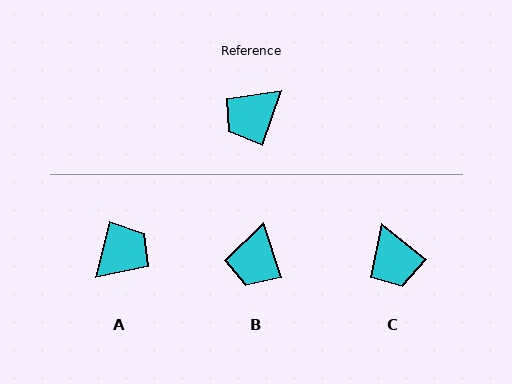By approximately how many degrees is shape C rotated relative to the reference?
Approximately 70 degrees counter-clockwise.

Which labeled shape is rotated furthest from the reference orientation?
A, about 176 degrees away.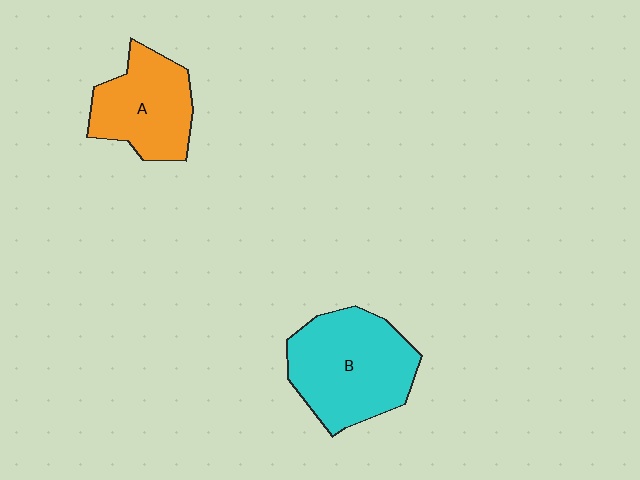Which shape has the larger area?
Shape B (cyan).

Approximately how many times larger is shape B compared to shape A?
Approximately 1.4 times.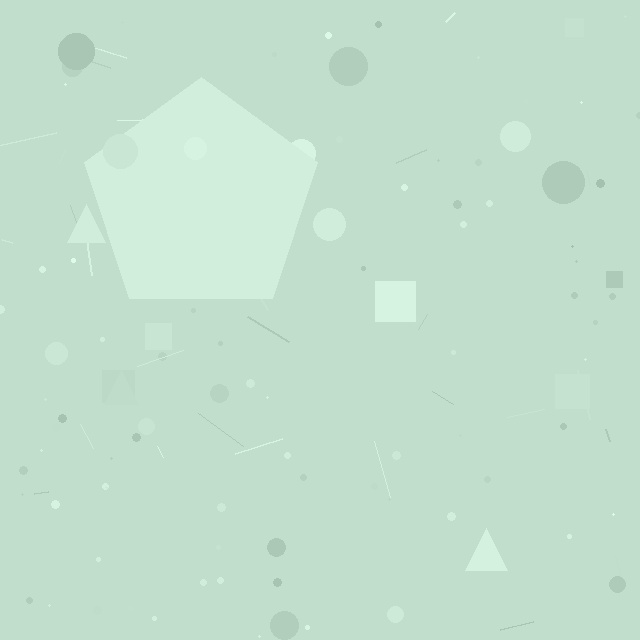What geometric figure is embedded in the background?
A pentagon is embedded in the background.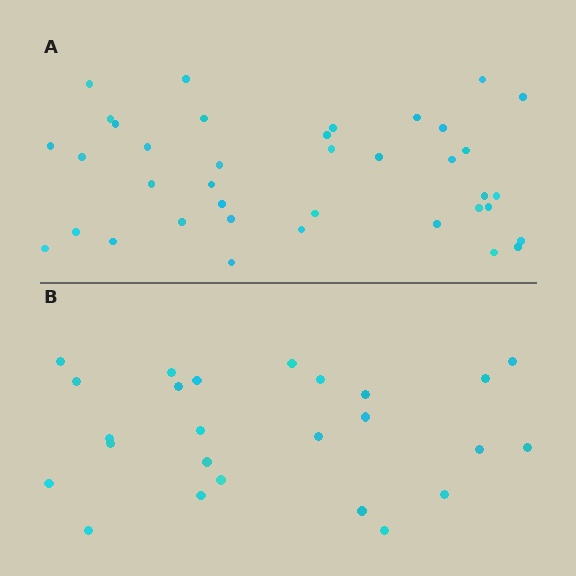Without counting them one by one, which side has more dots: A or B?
Region A (the top region) has more dots.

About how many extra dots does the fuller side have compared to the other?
Region A has approximately 15 more dots than region B.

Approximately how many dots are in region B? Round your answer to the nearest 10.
About 20 dots. (The exact count is 25, which rounds to 20.)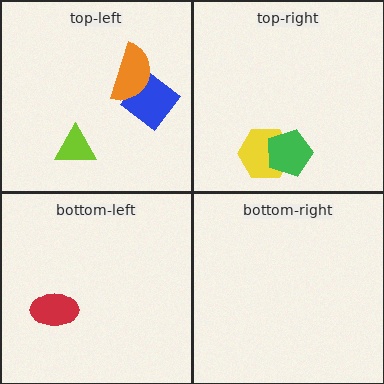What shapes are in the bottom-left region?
The red ellipse.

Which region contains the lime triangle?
The top-left region.